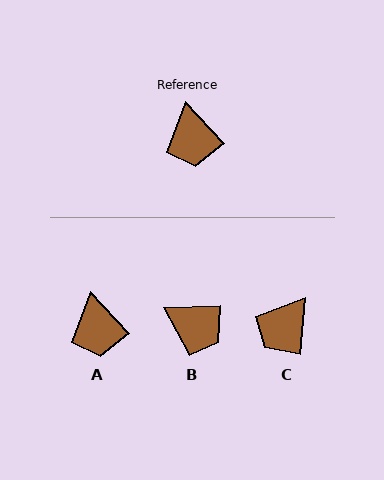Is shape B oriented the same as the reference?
No, it is off by about 49 degrees.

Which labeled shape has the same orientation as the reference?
A.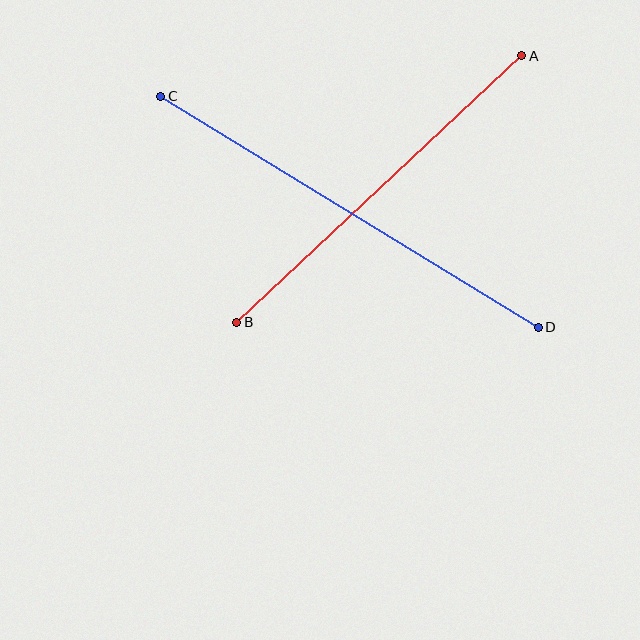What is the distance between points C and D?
The distance is approximately 443 pixels.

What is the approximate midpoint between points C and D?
The midpoint is at approximately (350, 212) pixels.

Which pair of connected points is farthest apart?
Points C and D are farthest apart.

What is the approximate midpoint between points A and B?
The midpoint is at approximately (379, 189) pixels.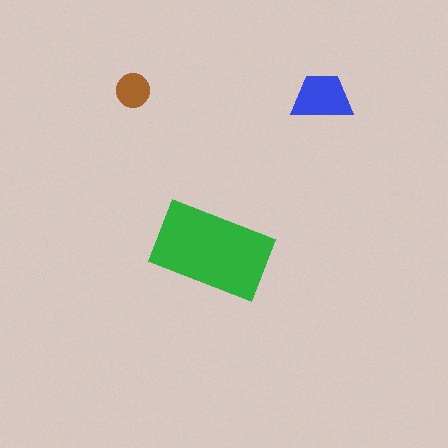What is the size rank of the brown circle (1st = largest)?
3rd.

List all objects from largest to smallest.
The green rectangle, the blue trapezoid, the brown circle.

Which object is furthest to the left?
The brown circle is leftmost.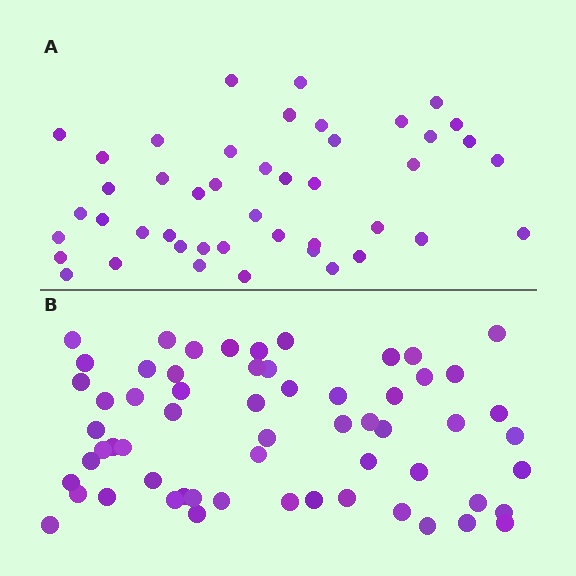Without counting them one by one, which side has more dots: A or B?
Region B (the bottom region) has more dots.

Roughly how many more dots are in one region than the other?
Region B has approximately 15 more dots than region A.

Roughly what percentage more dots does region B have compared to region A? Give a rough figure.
About 35% more.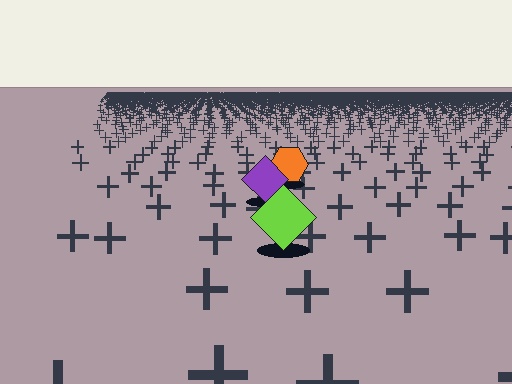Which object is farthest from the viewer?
The orange hexagon is farthest from the viewer. It appears smaller and the ground texture around it is denser.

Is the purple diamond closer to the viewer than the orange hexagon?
Yes. The purple diamond is closer — you can tell from the texture gradient: the ground texture is coarser near it.